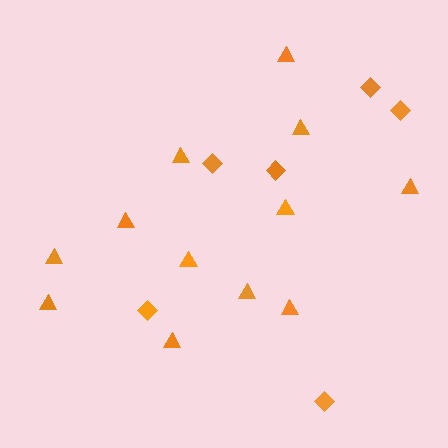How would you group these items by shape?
There are 2 groups: one group of diamonds (6) and one group of triangles (12).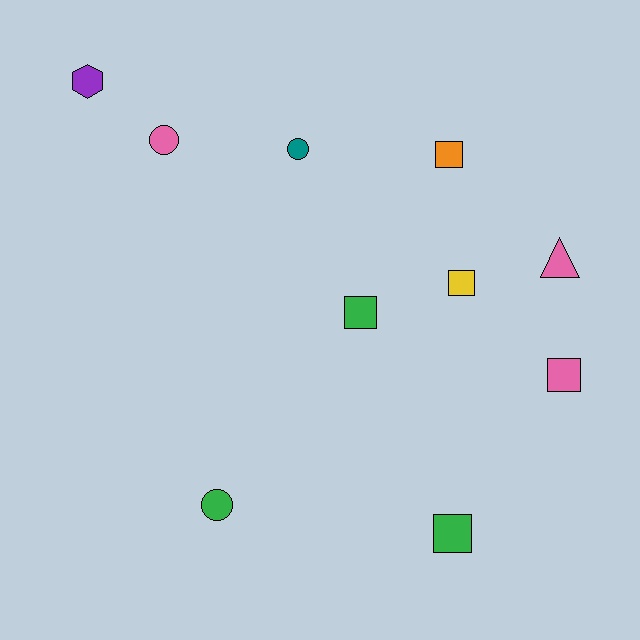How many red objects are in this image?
There are no red objects.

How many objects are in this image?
There are 10 objects.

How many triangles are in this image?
There is 1 triangle.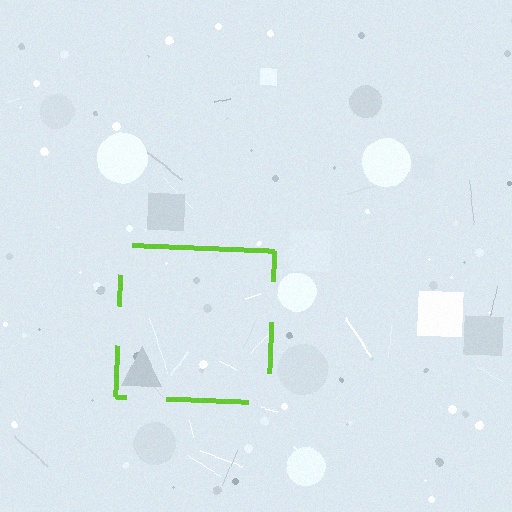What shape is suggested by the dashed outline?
The dashed outline suggests a square.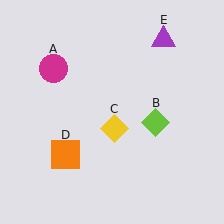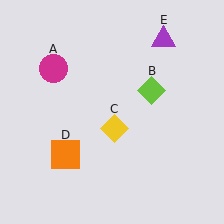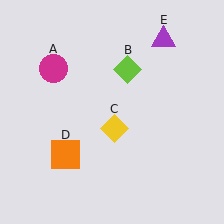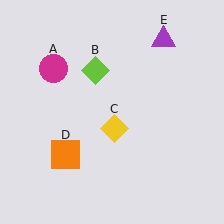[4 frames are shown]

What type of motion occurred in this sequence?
The lime diamond (object B) rotated counterclockwise around the center of the scene.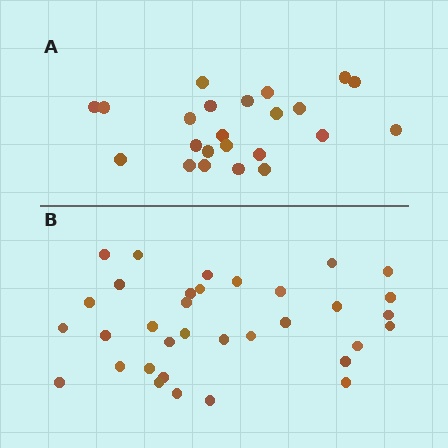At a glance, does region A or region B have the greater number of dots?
Region B (the bottom region) has more dots.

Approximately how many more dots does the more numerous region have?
Region B has roughly 12 or so more dots than region A.